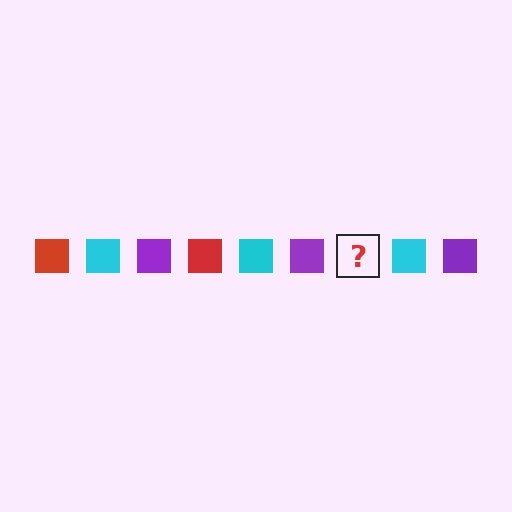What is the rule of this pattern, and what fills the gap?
The rule is that the pattern cycles through red, cyan, purple squares. The gap should be filled with a red square.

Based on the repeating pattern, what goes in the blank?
The blank should be a red square.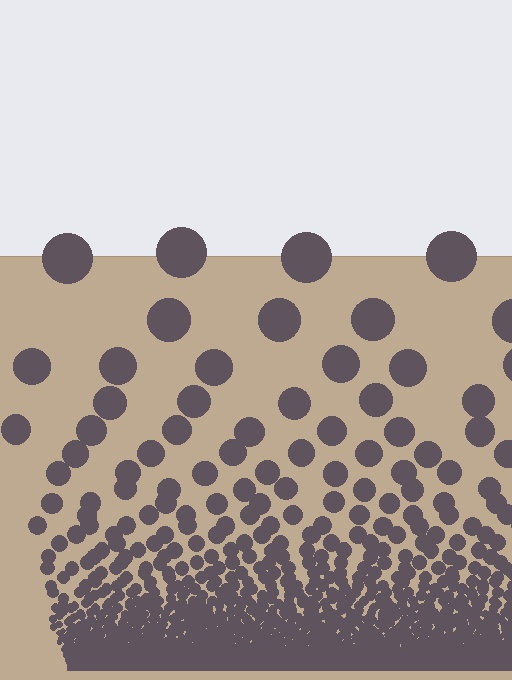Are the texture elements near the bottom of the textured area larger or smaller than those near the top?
Smaller. The gradient is inverted — elements near the bottom are smaller and denser.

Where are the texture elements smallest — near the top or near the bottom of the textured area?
Near the bottom.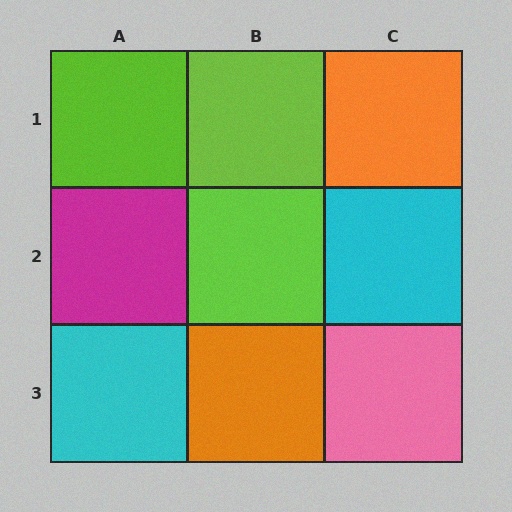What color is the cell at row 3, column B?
Orange.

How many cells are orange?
2 cells are orange.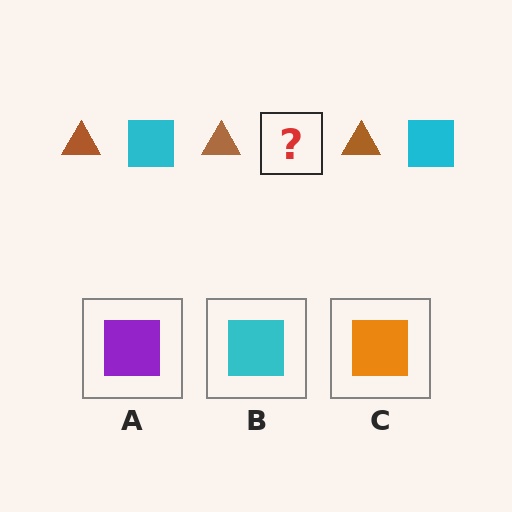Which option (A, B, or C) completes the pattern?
B.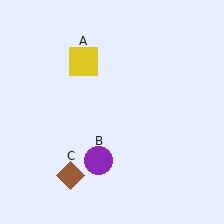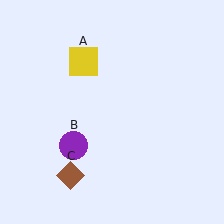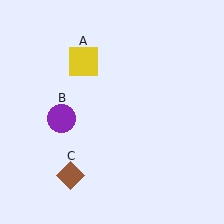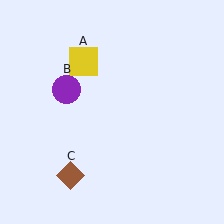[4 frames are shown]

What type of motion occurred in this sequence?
The purple circle (object B) rotated clockwise around the center of the scene.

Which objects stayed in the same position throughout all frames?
Yellow square (object A) and brown diamond (object C) remained stationary.